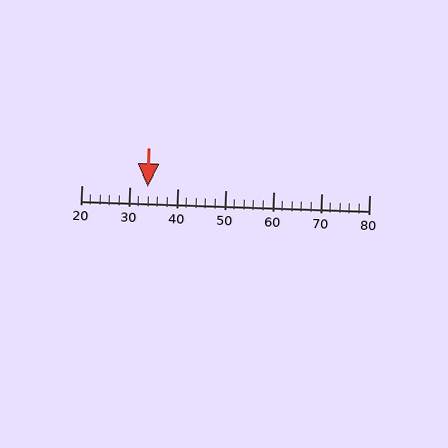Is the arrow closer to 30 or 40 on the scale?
The arrow is closer to 30.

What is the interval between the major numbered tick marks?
The major tick marks are spaced 10 units apart.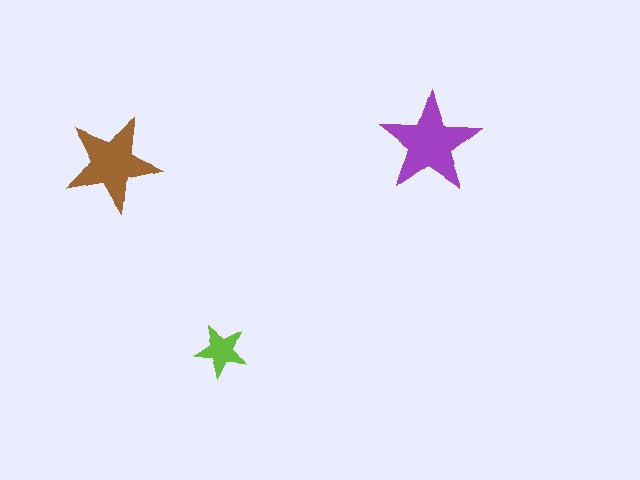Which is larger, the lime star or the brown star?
The brown one.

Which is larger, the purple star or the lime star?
The purple one.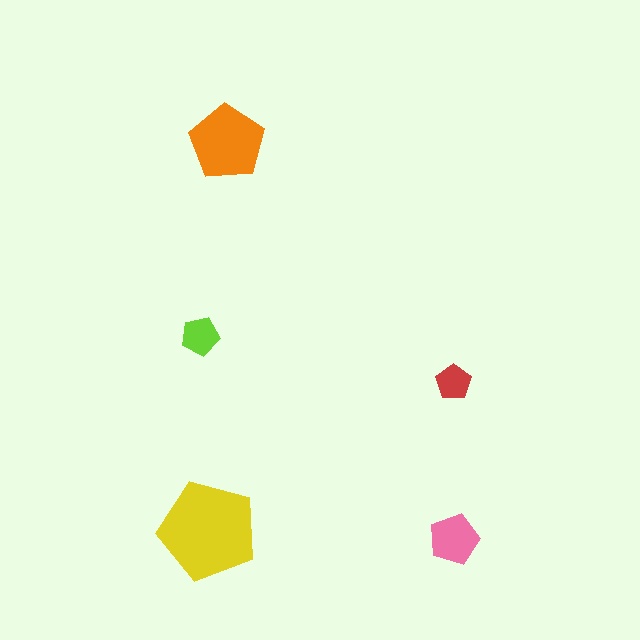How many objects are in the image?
There are 5 objects in the image.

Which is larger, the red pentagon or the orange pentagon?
The orange one.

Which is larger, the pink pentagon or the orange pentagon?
The orange one.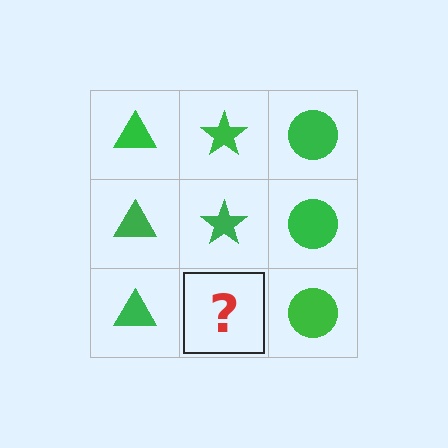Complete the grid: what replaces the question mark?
The question mark should be replaced with a green star.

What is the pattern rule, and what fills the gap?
The rule is that each column has a consistent shape. The gap should be filled with a green star.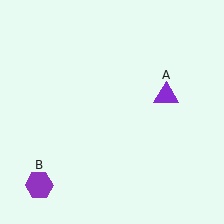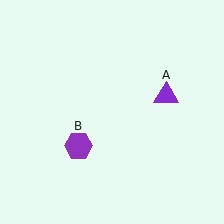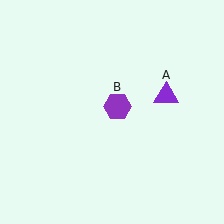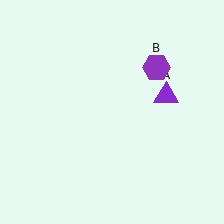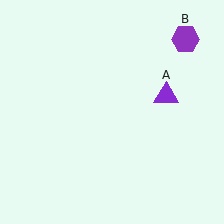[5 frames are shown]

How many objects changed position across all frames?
1 object changed position: purple hexagon (object B).